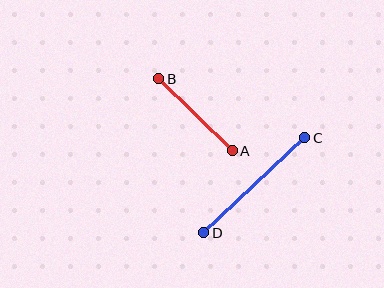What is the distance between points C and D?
The distance is approximately 138 pixels.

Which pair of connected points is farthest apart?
Points C and D are farthest apart.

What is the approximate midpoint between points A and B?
The midpoint is at approximately (195, 115) pixels.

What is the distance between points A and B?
The distance is approximately 103 pixels.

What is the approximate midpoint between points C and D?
The midpoint is at approximately (254, 185) pixels.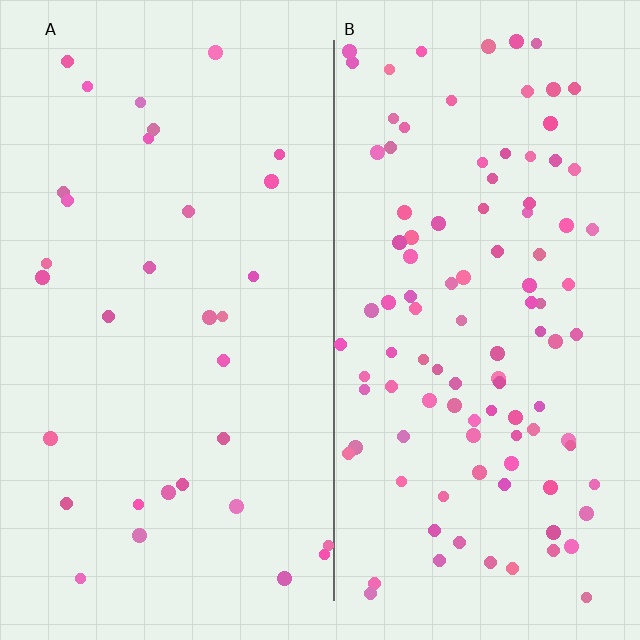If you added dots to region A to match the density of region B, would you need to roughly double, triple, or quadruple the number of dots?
Approximately triple.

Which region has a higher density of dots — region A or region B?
B (the right).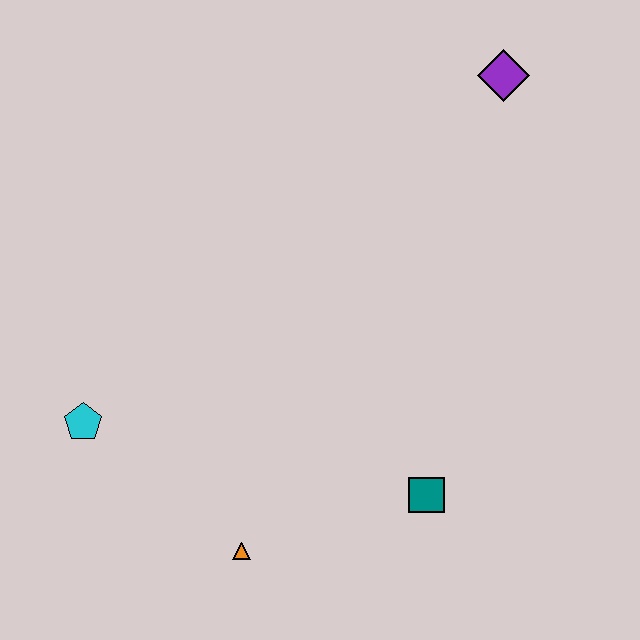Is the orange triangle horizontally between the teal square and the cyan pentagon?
Yes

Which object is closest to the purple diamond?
The teal square is closest to the purple diamond.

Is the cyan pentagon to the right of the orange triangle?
No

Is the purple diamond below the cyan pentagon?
No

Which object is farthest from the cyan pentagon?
The purple diamond is farthest from the cyan pentagon.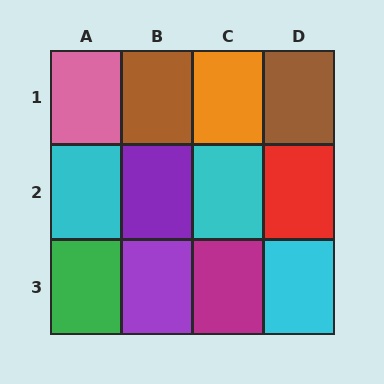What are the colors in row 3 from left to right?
Green, purple, magenta, cyan.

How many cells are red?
1 cell is red.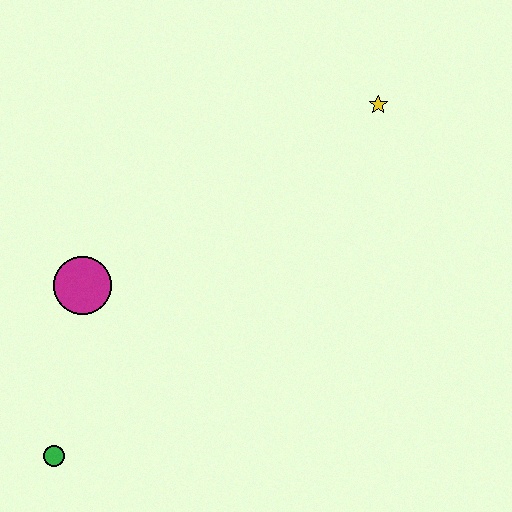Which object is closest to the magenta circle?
The green circle is closest to the magenta circle.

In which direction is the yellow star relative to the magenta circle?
The yellow star is to the right of the magenta circle.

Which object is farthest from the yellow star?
The green circle is farthest from the yellow star.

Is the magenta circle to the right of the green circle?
Yes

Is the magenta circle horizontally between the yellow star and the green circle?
Yes